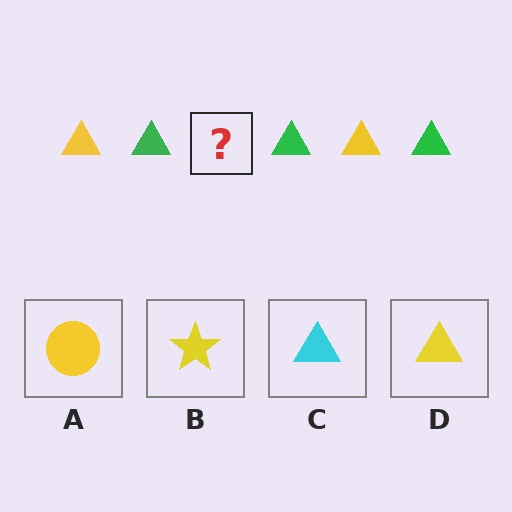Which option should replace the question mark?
Option D.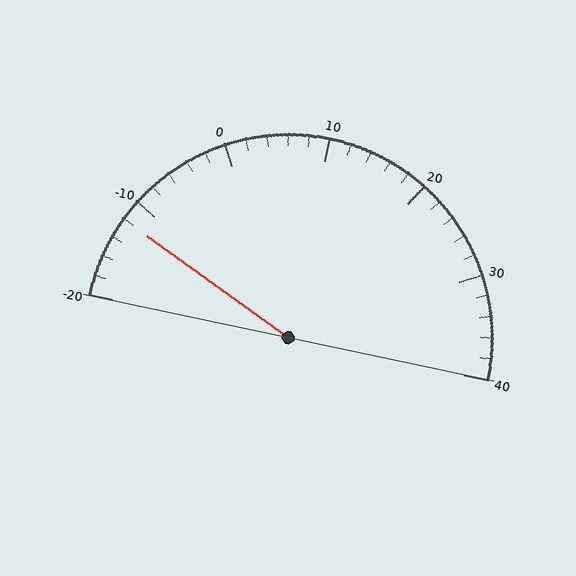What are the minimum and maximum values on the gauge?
The gauge ranges from -20 to 40.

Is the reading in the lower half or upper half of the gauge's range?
The reading is in the lower half of the range (-20 to 40).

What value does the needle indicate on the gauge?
The needle indicates approximately -12.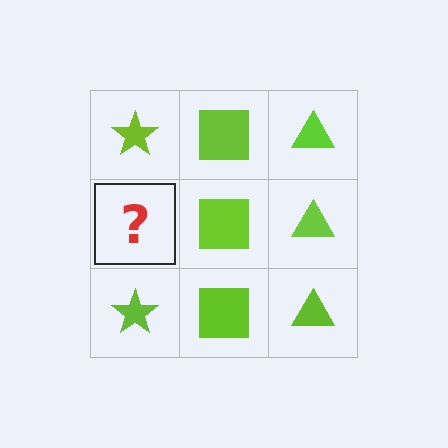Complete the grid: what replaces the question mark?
The question mark should be replaced with a lime star.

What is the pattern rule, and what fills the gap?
The rule is that each column has a consistent shape. The gap should be filled with a lime star.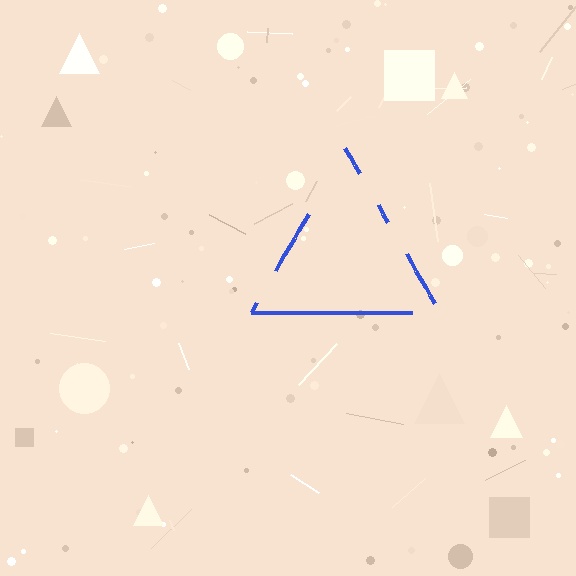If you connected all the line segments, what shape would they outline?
They would outline a triangle.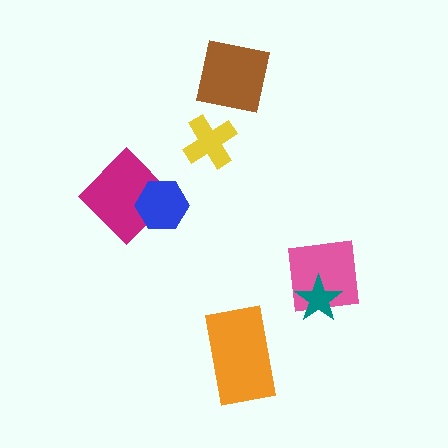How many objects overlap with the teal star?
1 object overlaps with the teal star.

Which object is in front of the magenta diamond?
The blue hexagon is in front of the magenta diamond.